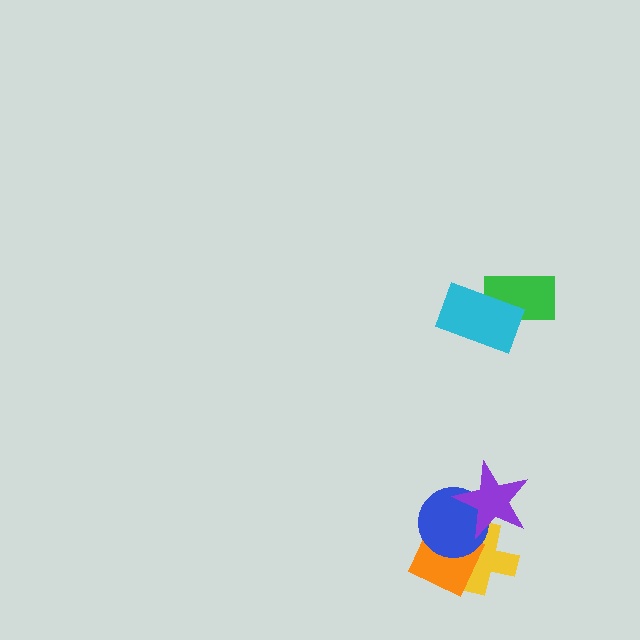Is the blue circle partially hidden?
Yes, it is partially covered by another shape.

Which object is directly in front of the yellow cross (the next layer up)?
The orange diamond is directly in front of the yellow cross.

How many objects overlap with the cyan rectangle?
1 object overlaps with the cyan rectangle.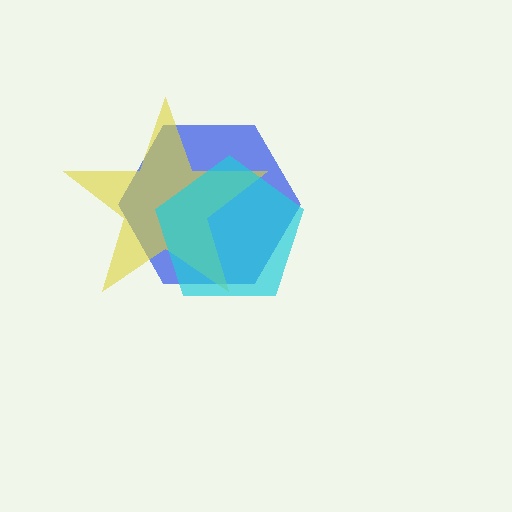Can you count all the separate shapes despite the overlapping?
Yes, there are 3 separate shapes.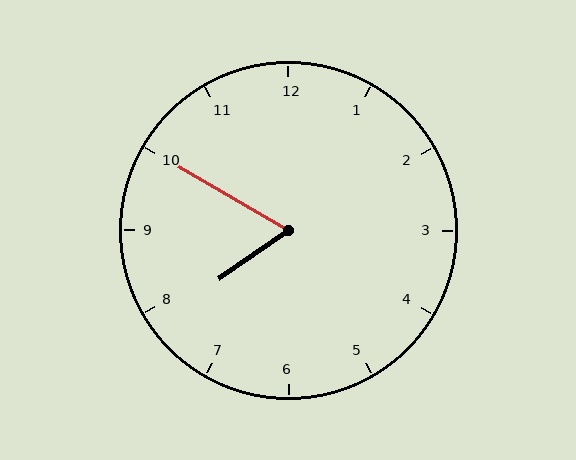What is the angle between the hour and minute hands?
Approximately 65 degrees.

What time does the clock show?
7:50.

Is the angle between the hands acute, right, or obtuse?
It is acute.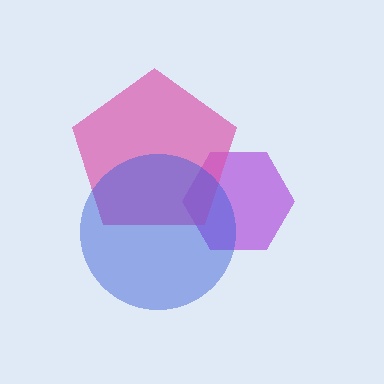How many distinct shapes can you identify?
There are 3 distinct shapes: a purple hexagon, a pink pentagon, a blue circle.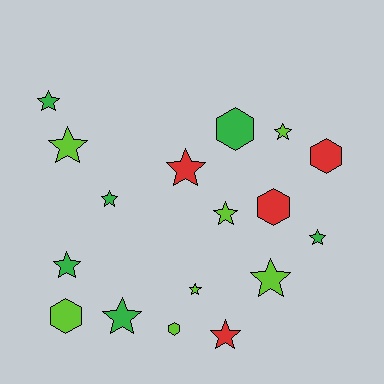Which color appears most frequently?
Lime, with 7 objects.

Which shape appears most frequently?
Star, with 12 objects.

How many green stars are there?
There are 5 green stars.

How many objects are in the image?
There are 17 objects.